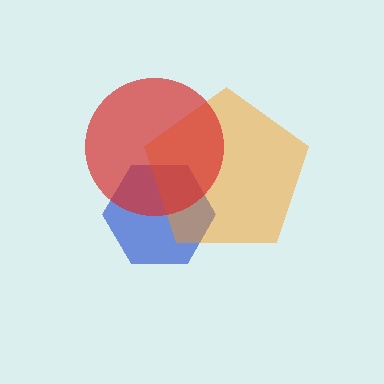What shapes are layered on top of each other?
The layered shapes are: a blue hexagon, an orange pentagon, a red circle.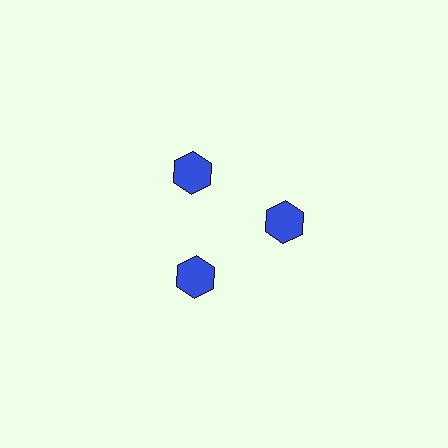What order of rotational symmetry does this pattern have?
This pattern has 3-fold rotational symmetry.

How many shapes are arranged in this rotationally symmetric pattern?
There are 3 shapes, arranged in 3 groups of 1.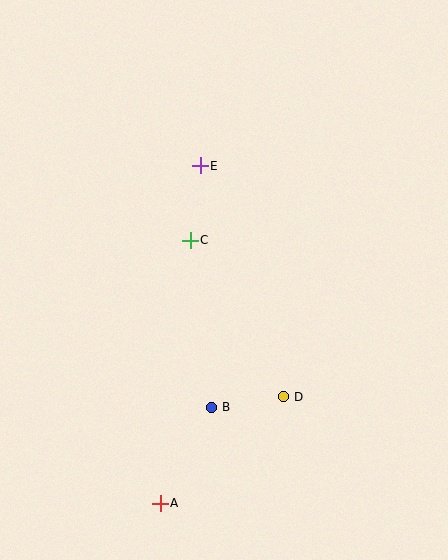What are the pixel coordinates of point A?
Point A is at (160, 503).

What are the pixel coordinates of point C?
Point C is at (190, 240).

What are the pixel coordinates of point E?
Point E is at (200, 166).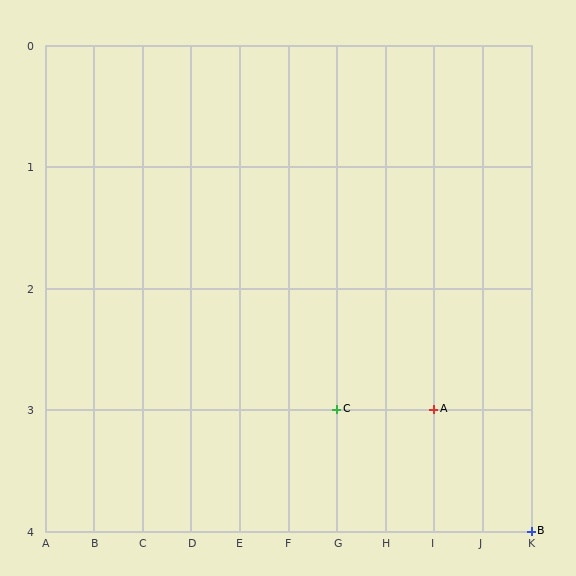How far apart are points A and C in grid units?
Points A and C are 2 columns apart.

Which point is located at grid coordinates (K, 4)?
Point B is at (K, 4).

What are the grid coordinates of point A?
Point A is at grid coordinates (I, 3).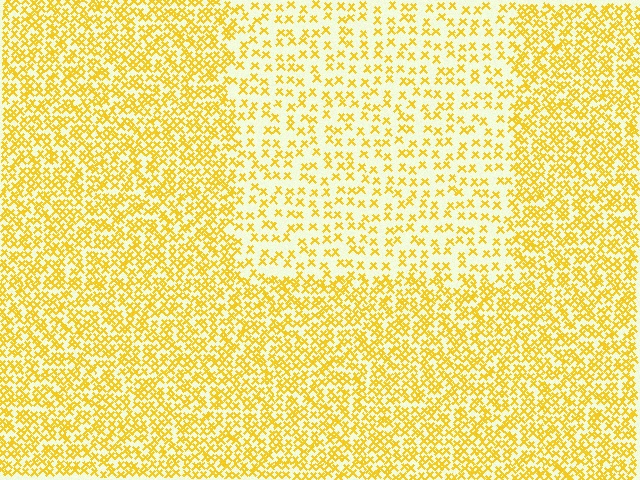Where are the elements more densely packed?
The elements are more densely packed outside the rectangle boundary.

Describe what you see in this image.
The image contains small yellow elements arranged at two different densities. A rectangle-shaped region is visible where the elements are less densely packed than the surrounding area.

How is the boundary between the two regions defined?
The boundary is defined by a change in element density (approximately 2.1x ratio). All elements are the same color, size, and shape.